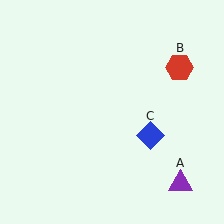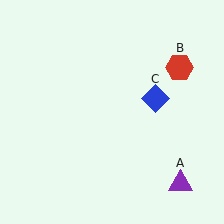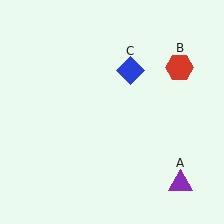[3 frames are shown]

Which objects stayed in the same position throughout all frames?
Purple triangle (object A) and red hexagon (object B) remained stationary.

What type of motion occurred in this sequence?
The blue diamond (object C) rotated counterclockwise around the center of the scene.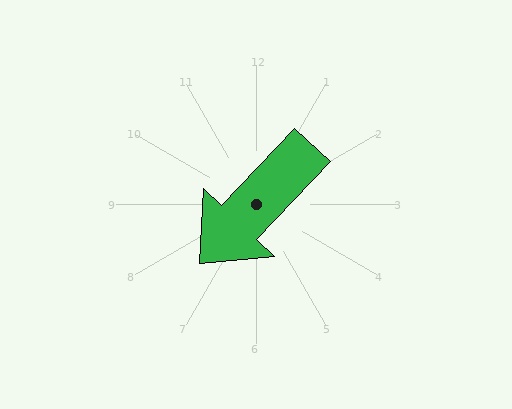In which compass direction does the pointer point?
Southwest.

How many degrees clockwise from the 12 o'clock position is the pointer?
Approximately 223 degrees.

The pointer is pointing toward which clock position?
Roughly 7 o'clock.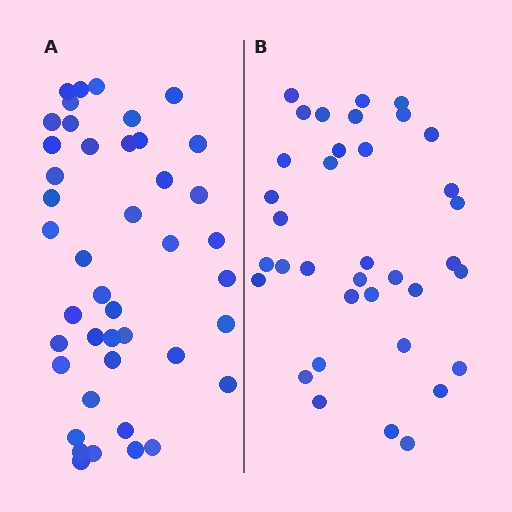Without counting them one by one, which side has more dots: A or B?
Region A (the left region) has more dots.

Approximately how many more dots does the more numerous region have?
Region A has roughly 8 or so more dots than region B.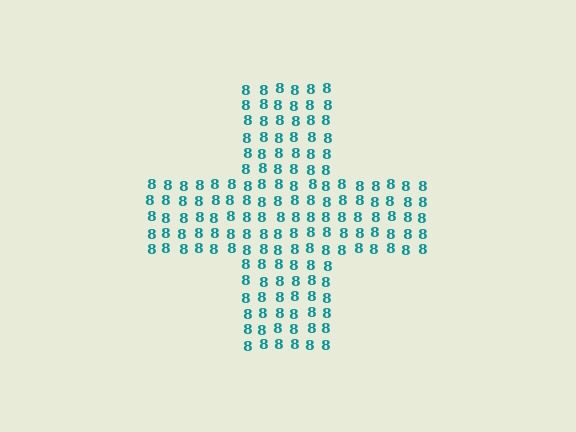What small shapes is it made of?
It is made of small digit 8's.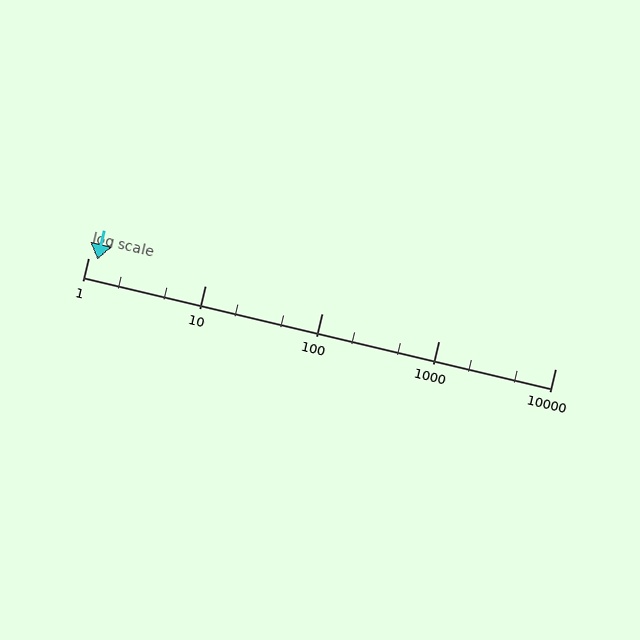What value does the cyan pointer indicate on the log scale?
The pointer indicates approximately 1.2.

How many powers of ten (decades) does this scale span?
The scale spans 4 decades, from 1 to 10000.